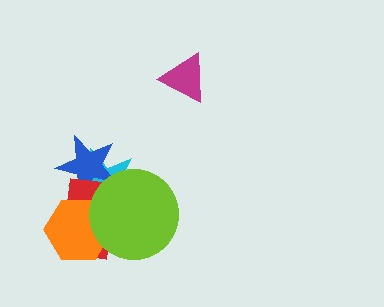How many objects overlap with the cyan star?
4 objects overlap with the cyan star.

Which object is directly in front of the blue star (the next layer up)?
The red rectangle is directly in front of the blue star.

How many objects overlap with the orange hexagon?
3 objects overlap with the orange hexagon.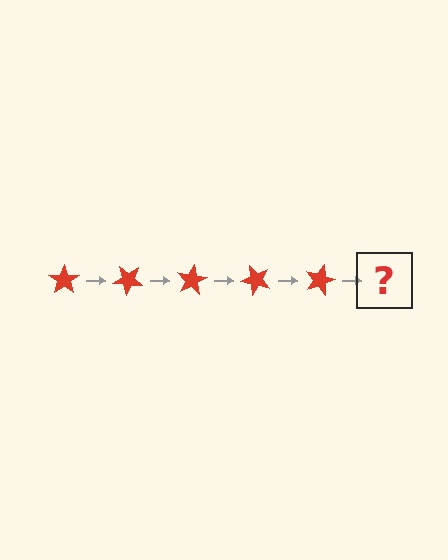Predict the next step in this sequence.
The next step is a red star rotated 200 degrees.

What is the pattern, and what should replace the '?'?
The pattern is that the star rotates 40 degrees each step. The '?' should be a red star rotated 200 degrees.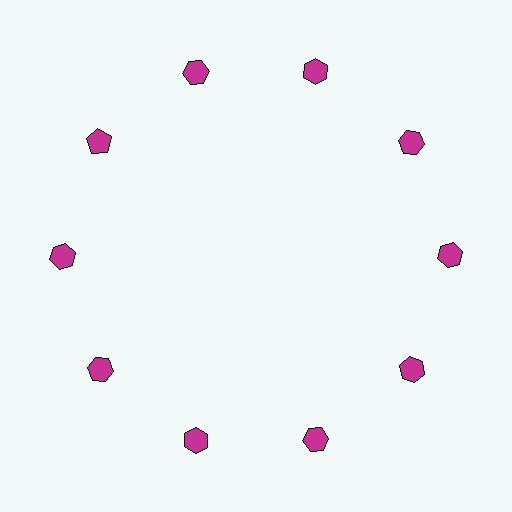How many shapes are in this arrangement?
There are 10 shapes arranged in a ring pattern.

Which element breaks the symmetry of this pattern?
The magenta pentagon at roughly the 10 o'clock position breaks the symmetry. All other shapes are magenta hexagons.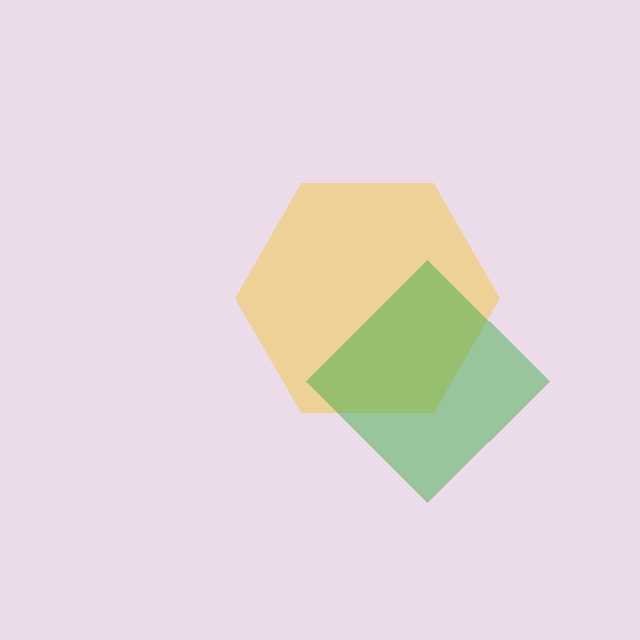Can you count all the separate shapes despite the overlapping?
Yes, there are 2 separate shapes.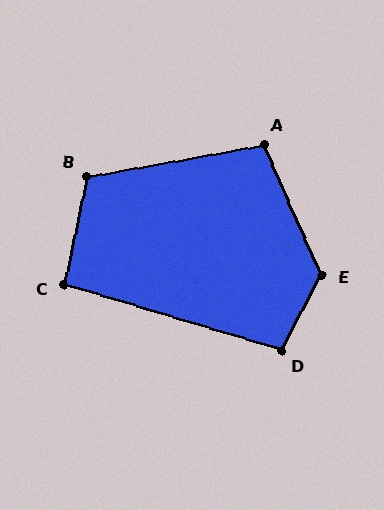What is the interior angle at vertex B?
Approximately 112 degrees (obtuse).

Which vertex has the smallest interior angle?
C, at approximately 95 degrees.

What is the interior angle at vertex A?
Approximately 104 degrees (obtuse).